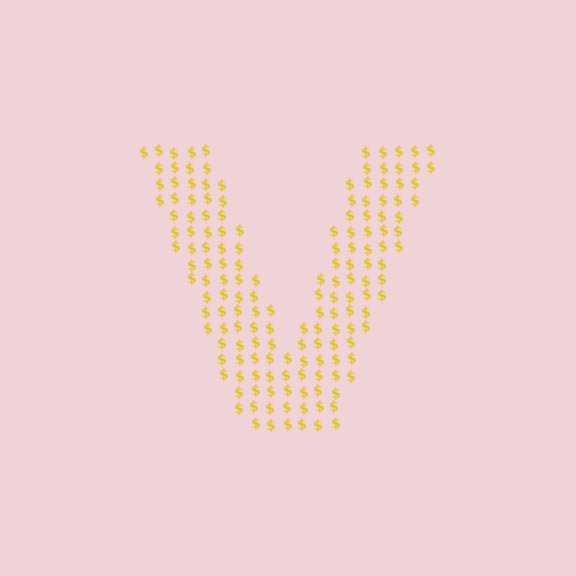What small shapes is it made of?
It is made of small dollar signs.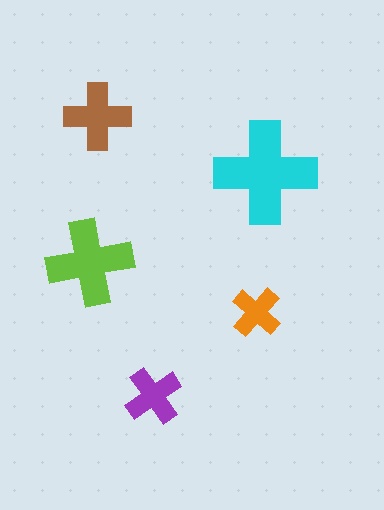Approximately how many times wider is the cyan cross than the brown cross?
About 1.5 times wider.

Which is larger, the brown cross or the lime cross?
The lime one.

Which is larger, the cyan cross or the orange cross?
The cyan one.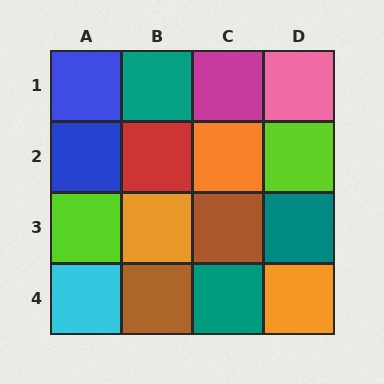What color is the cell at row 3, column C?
Brown.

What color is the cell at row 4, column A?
Cyan.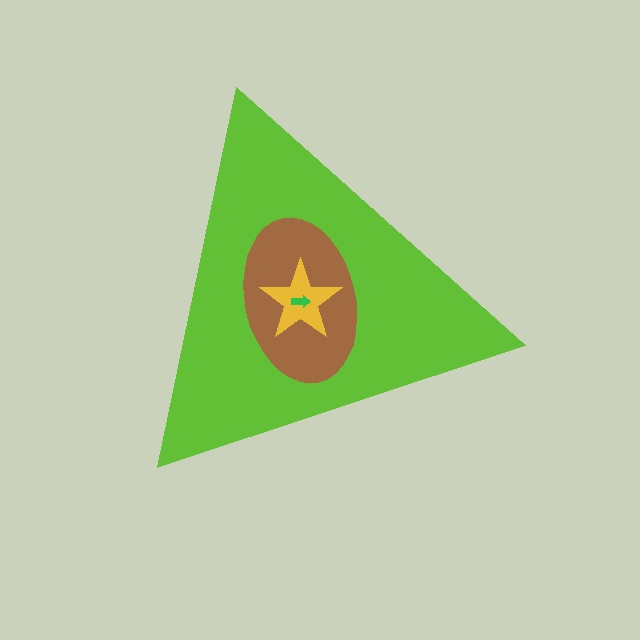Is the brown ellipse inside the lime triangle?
Yes.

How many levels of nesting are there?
4.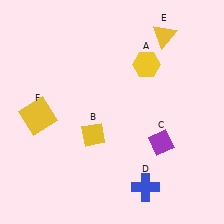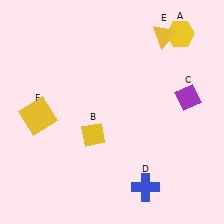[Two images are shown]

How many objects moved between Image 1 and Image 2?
2 objects moved between the two images.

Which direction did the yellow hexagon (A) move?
The yellow hexagon (A) moved right.